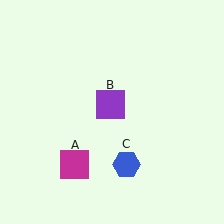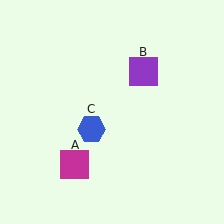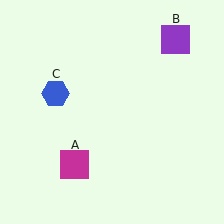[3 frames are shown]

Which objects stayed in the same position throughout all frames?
Magenta square (object A) remained stationary.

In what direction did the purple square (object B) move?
The purple square (object B) moved up and to the right.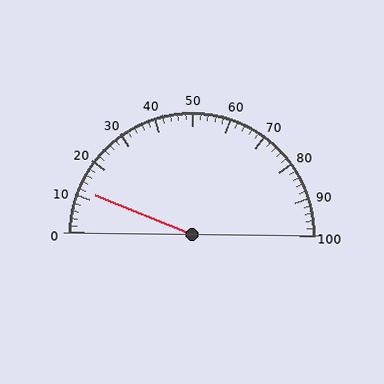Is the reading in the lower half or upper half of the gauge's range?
The reading is in the lower half of the range (0 to 100).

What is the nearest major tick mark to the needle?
The nearest major tick mark is 10.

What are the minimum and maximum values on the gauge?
The gauge ranges from 0 to 100.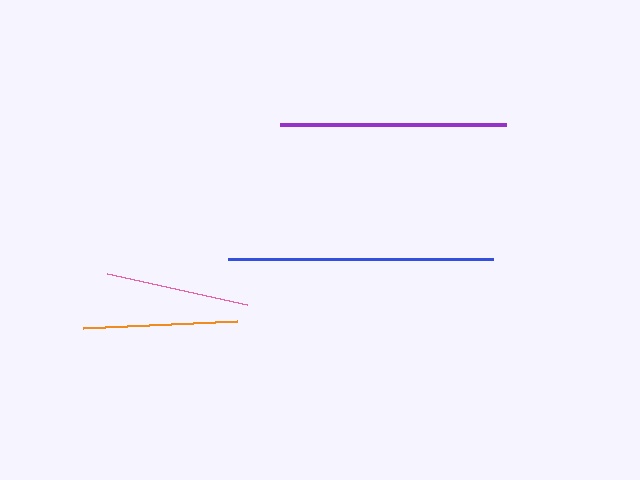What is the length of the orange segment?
The orange segment is approximately 155 pixels long.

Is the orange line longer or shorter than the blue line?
The blue line is longer than the orange line.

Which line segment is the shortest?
The pink line is the shortest at approximately 144 pixels.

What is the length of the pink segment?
The pink segment is approximately 144 pixels long.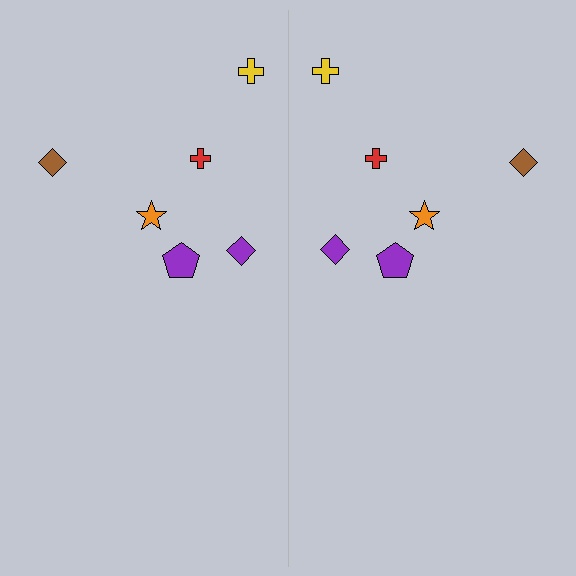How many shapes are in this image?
There are 12 shapes in this image.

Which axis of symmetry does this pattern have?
The pattern has a vertical axis of symmetry running through the center of the image.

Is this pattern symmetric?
Yes, this pattern has bilateral (reflection) symmetry.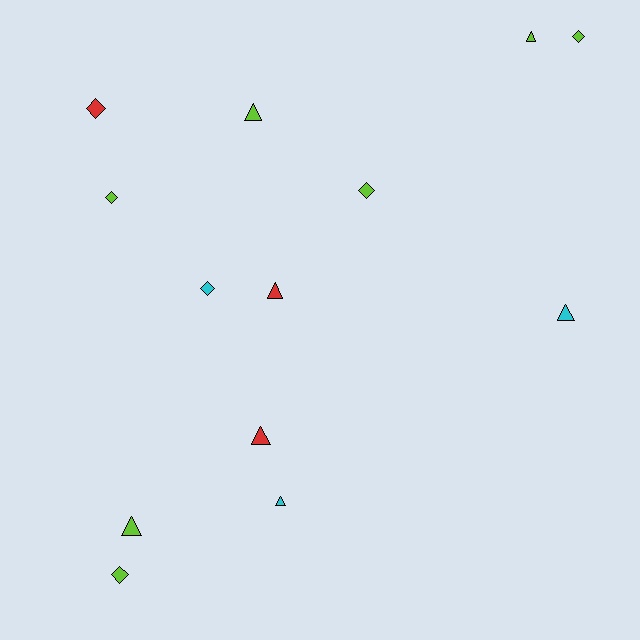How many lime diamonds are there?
There are 4 lime diamonds.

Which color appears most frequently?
Lime, with 7 objects.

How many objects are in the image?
There are 13 objects.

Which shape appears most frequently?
Triangle, with 7 objects.